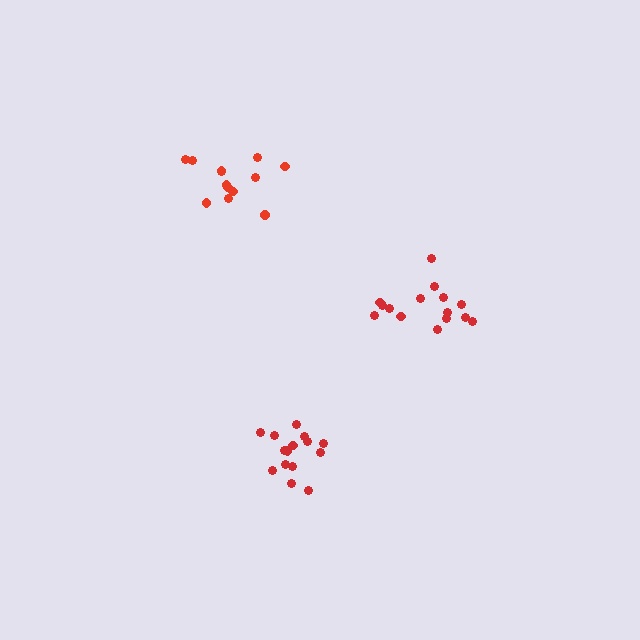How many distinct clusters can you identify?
There are 3 distinct clusters.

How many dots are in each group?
Group 1: 15 dots, Group 2: 13 dots, Group 3: 15 dots (43 total).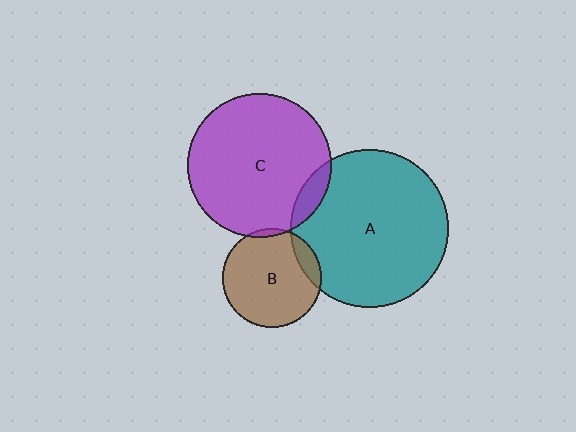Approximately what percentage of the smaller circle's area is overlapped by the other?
Approximately 10%.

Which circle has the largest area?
Circle A (teal).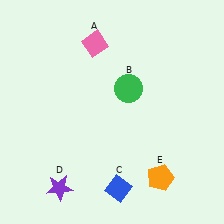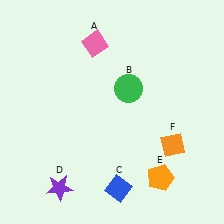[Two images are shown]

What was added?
An orange diamond (F) was added in Image 2.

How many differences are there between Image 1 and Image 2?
There is 1 difference between the two images.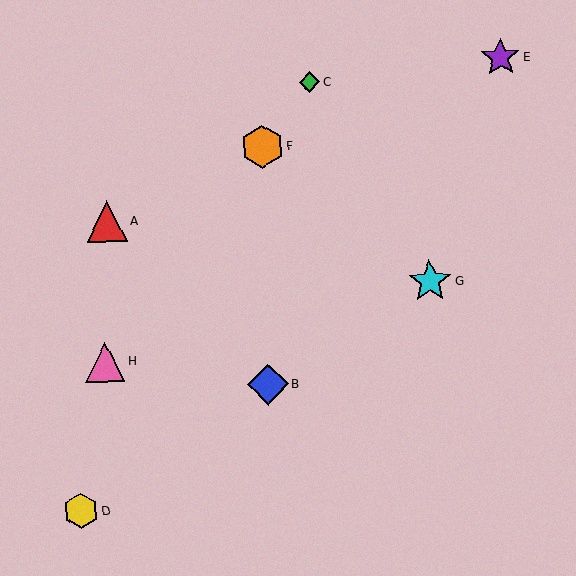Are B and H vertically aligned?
No, B is at x≈268 and H is at x≈105.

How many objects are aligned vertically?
2 objects (B, F) are aligned vertically.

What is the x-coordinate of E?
Object E is at x≈500.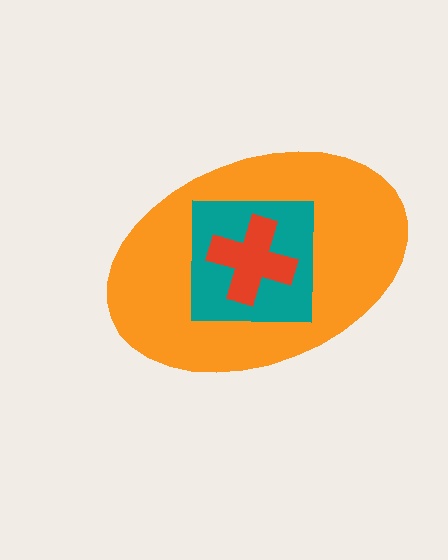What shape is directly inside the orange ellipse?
The teal square.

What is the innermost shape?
The red cross.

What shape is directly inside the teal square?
The red cross.